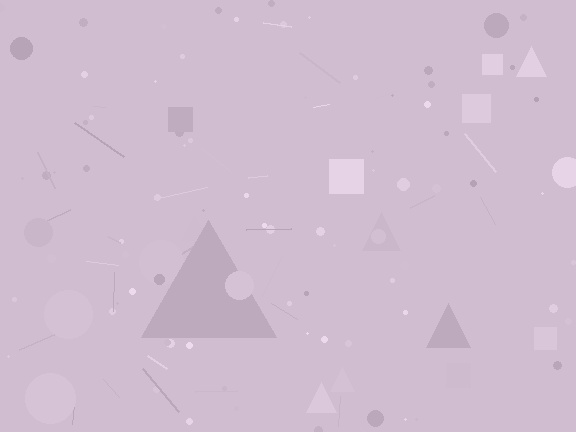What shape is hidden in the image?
A triangle is hidden in the image.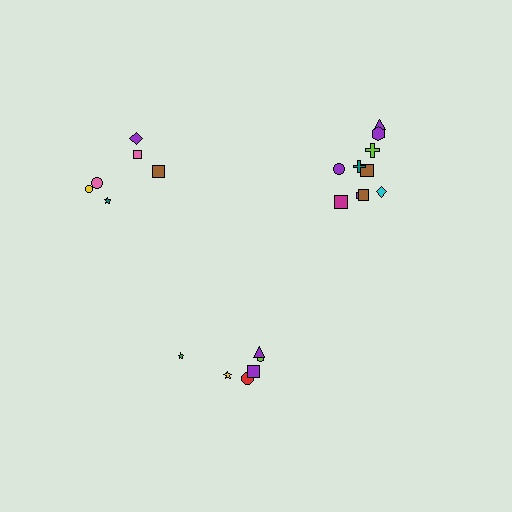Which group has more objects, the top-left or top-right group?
The top-right group.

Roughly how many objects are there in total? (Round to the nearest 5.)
Roughly 20 objects in total.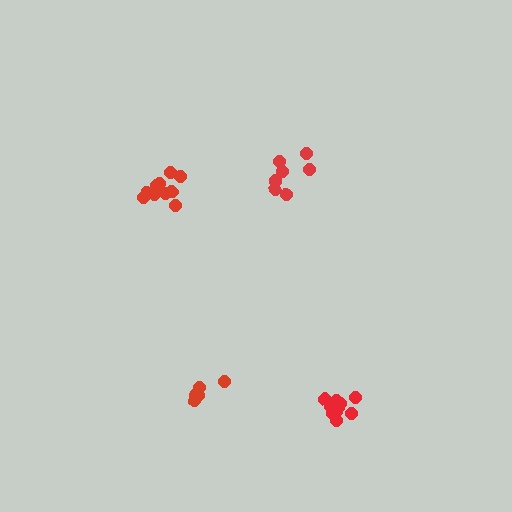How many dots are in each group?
Group 1: 11 dots, Group 2: 11 dots, Group 3: 5 dots, Group 4: 7 dots (34 total).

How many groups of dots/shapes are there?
There are 4 groups.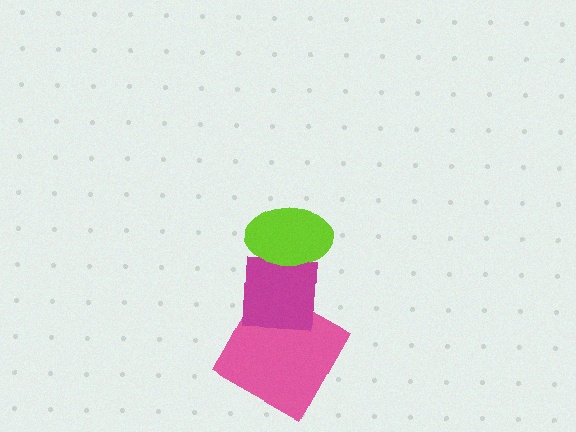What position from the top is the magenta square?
The magenta square is 2nd from the top.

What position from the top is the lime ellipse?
The lime ellipse is 1st from the top.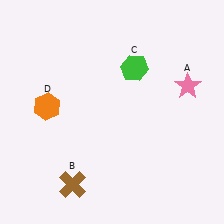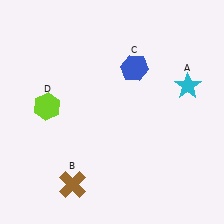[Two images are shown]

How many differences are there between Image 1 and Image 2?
There are 3 differences between the two images.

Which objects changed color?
A changed from pink to cyan. C changed from green to blue. D changed from orange to lime.